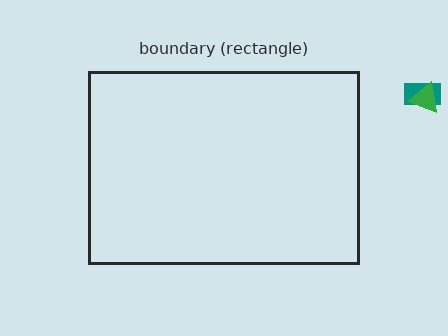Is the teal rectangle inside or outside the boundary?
Outside.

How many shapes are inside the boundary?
0 inside, 2 outside.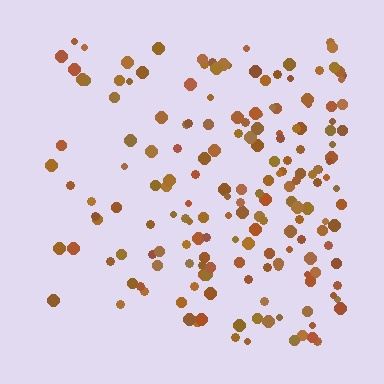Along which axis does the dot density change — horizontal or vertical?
Horizontal.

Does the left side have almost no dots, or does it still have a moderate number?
Still a moderate number, just noticeably fewer than the right.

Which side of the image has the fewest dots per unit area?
The left.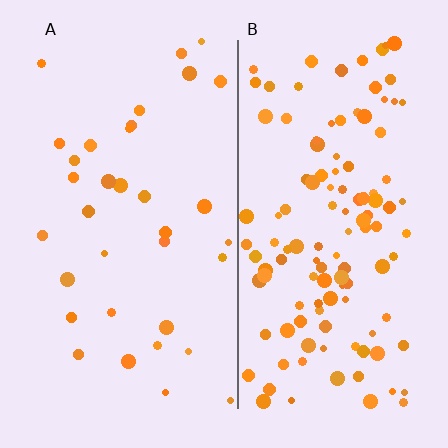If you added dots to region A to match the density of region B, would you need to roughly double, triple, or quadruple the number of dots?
Approximately quadruple.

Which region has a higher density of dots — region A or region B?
B (the right).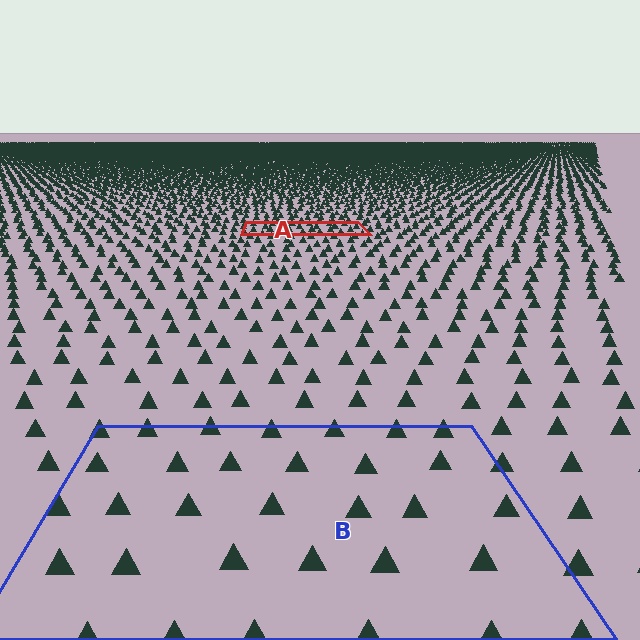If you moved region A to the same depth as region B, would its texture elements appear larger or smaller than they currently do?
They would appear larger. At a closer depth, the same texture elements are projected at a bigger on-screen size.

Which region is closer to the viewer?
Region B is closer. The texture elements there are larger and more spread out.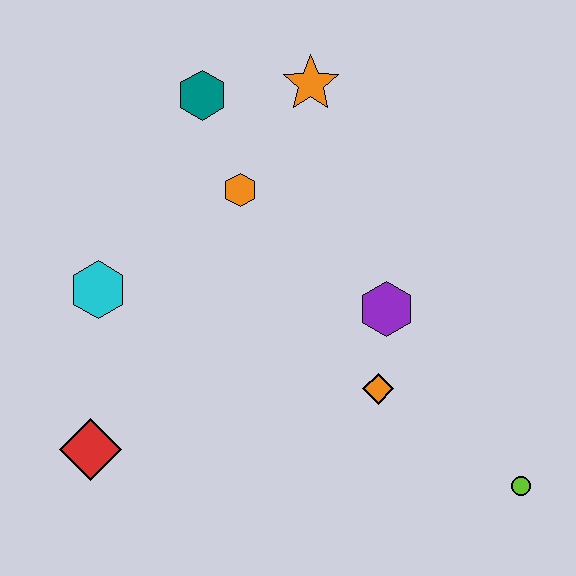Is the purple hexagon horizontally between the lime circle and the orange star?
Yes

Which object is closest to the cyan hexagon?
The red diamond is closest to the cyan hexagon.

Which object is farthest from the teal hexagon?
The lime circle is farthest from the teal hexagon.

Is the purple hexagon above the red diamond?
Yes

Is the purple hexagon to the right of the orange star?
Yes